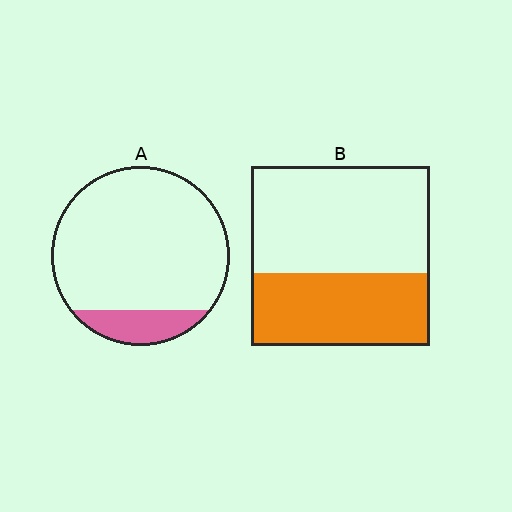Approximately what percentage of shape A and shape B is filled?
A is approximately 15% and B is approximately 40%.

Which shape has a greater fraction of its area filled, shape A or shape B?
Shape B.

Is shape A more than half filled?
No.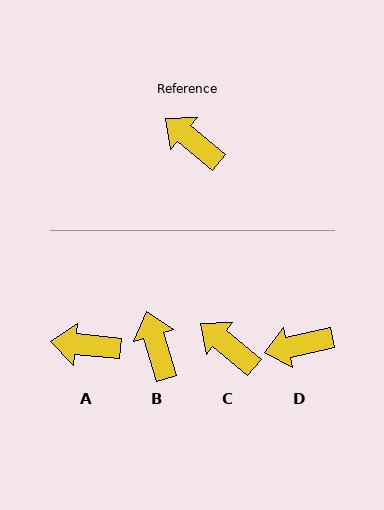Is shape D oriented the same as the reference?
No, it is off by about 52 degrees.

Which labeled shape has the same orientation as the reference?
C.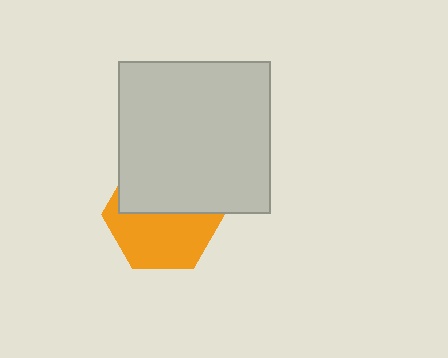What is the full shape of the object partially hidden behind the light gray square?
The partially hidden object is an orange hexagon.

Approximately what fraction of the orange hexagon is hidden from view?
Roughly 46% of the orange hexagon is hidden behind the light gray square.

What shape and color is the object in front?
The object in front is a light gray square.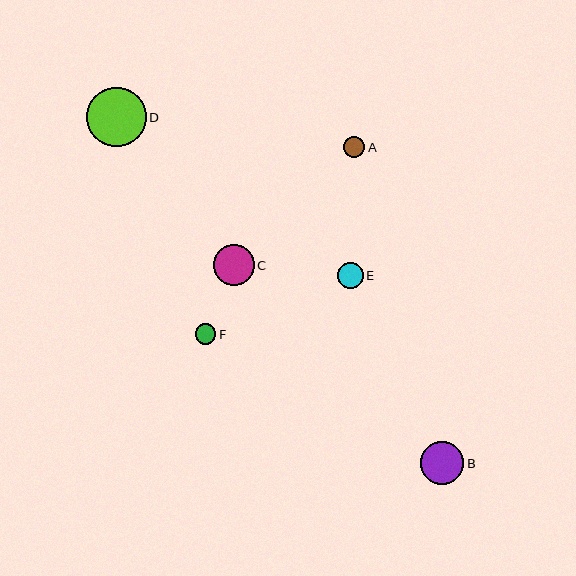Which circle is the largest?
Circle D is the largest with a size of approximately 59 pixels.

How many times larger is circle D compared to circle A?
Circle D is approximately 2.8 times the size of circle A.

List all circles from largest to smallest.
From largest to smallest: D, B, C, E, A, F.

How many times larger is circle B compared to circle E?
Circle B is approximately 1.7 times the size of circle E.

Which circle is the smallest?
Circle F is the smallest with a size of approximately 20 pixels.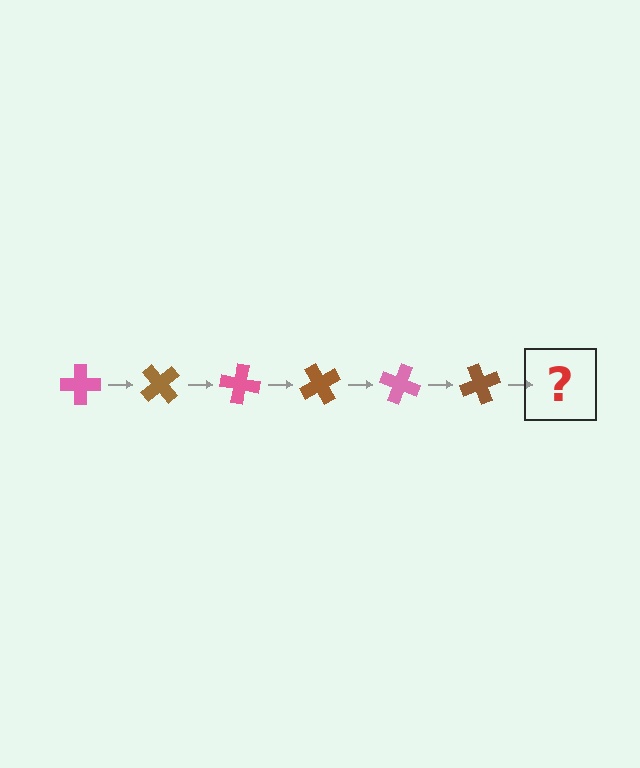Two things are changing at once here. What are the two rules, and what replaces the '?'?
The two rules are that it rotates 50 degrees each step and the color cycles through pink and brown. The '?' should be a pink cross, rotated 300 degrees from the start.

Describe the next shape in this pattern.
It should be a pink cross, rotated 300 degrees from the start.